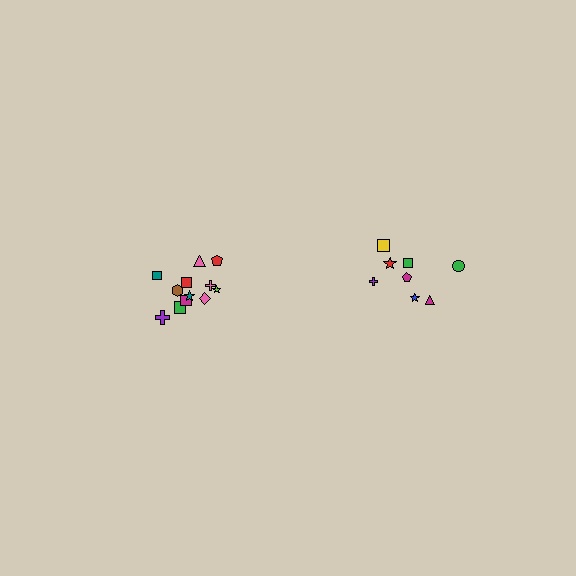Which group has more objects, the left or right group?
The left group.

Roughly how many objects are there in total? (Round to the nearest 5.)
Roughly 20 objects in total.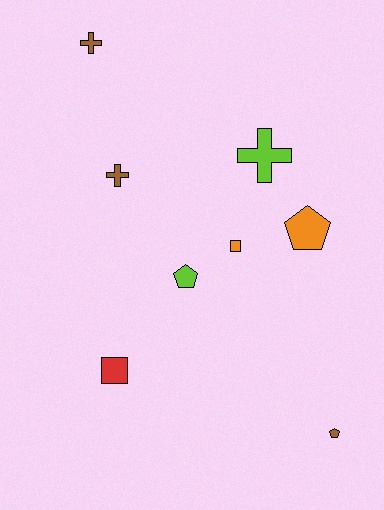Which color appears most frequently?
Brown, with 3 objects.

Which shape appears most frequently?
Cross, with 3 objects.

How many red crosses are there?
There are no red crosses.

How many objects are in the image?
There are 8 objects.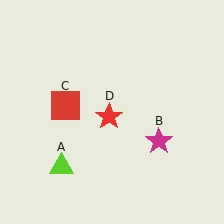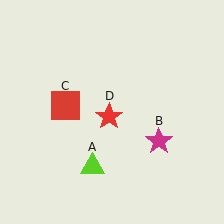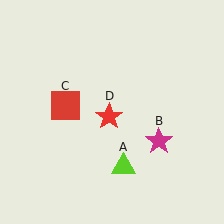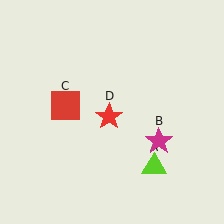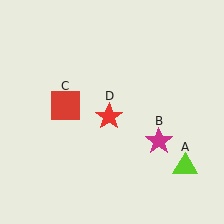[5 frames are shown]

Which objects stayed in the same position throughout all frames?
Magenta star (object B) and red square (object C) and red star (object D) remained stationary.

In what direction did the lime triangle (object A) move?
The lime triangle (object A) moved right.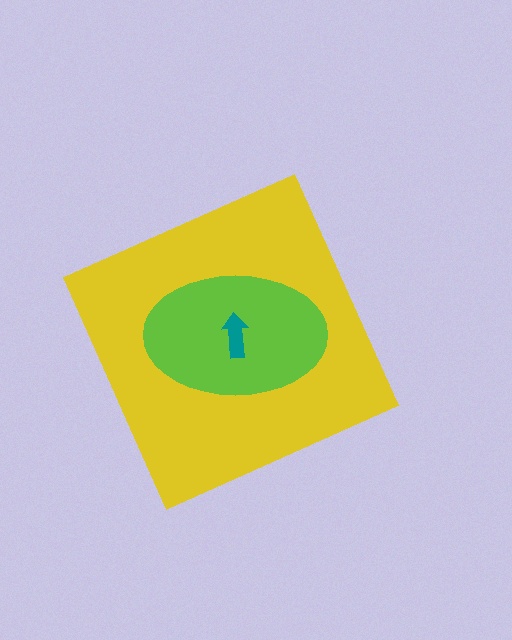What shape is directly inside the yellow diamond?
The lime ellipse.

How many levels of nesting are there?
3.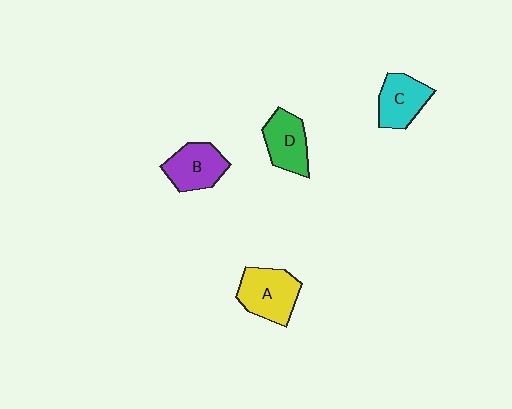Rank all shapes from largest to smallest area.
From largest to smallest: A (yellow), B (purple), D (green), C (cyan).